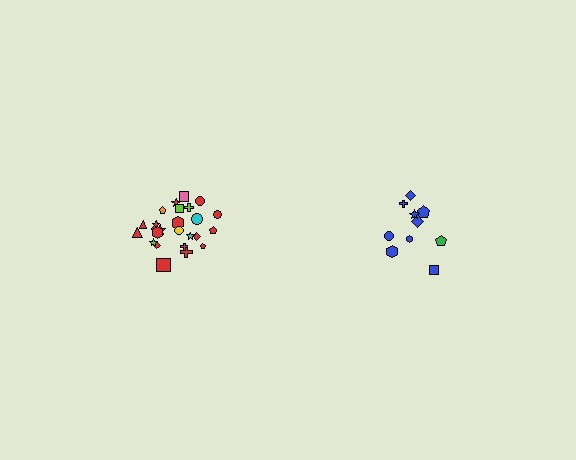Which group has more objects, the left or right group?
The left group.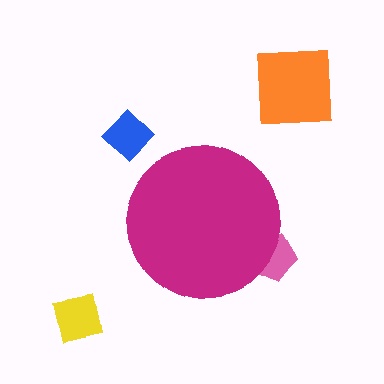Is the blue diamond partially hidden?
No, the blue diamond is fully visible.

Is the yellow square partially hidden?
No, the yellow square is fully visible.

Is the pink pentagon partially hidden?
Yes, the pink pentagon is partially hidden behind the magenta circle.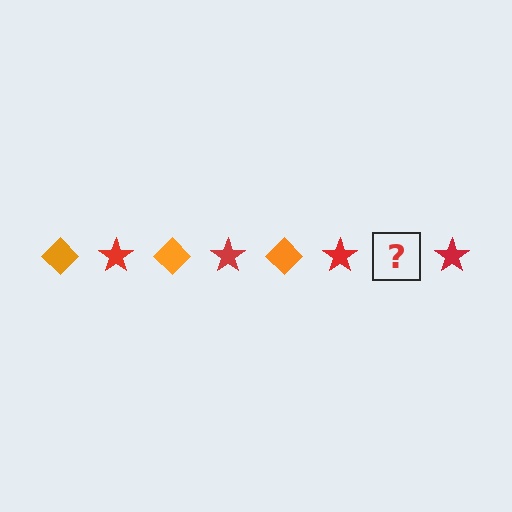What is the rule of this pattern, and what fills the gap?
The rule is that the pattern alternates between orange diamond and red star. The gap should be filled with an orange diamond.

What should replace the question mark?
The question mark should be replaced with an orange diamond.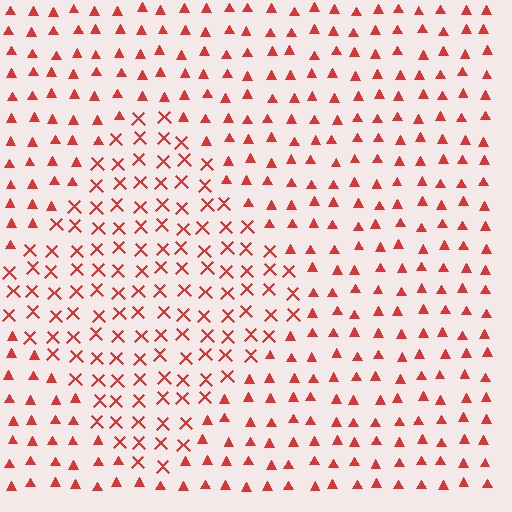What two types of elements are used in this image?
The image uses X marks inside the diamond region and triangles outside it.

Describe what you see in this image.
The image is filled with small red elements arranged in a uniform grid. A diamond-shaped region contains X marks, while the surrounding area contains triangles. The boundary is defined purely by the change in element shape.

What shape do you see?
I see a diamond.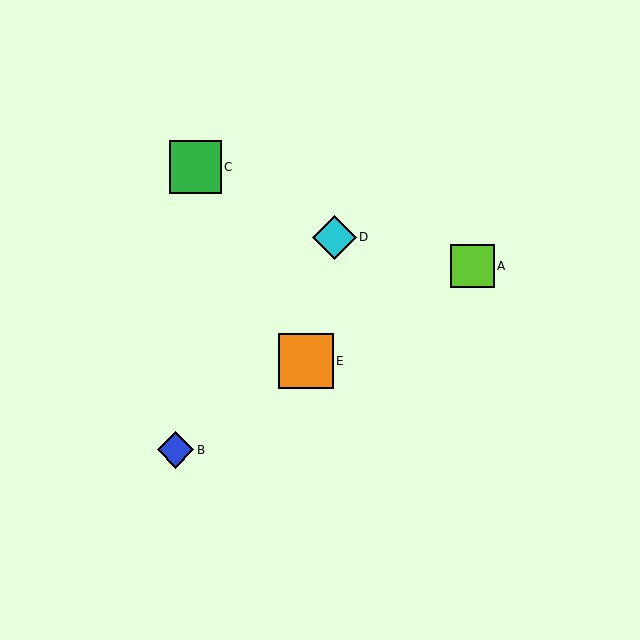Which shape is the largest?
The orange square (labeled E) is the largest.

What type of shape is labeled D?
Shape D is a cyan diamond.